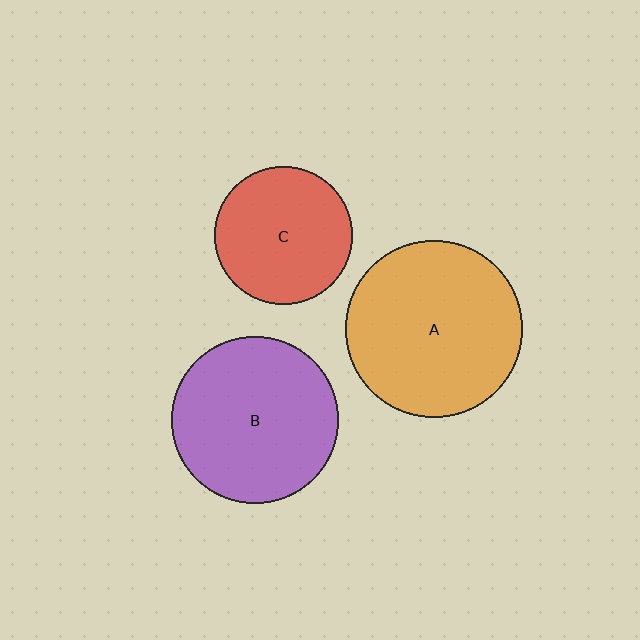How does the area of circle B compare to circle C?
Approximately 1.5 times.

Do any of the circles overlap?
No, none of the circles overlap.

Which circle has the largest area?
Circle A (orange).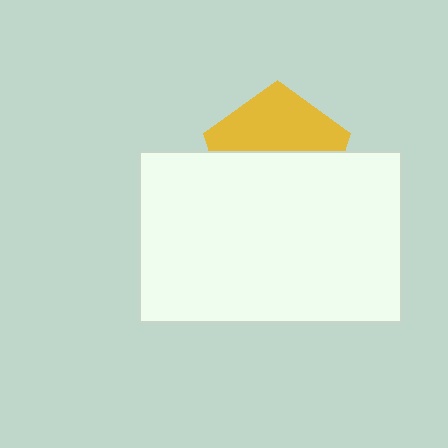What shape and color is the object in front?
The object in front is a white rectangle.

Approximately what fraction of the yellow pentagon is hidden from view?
Roughly 55% of the yellow pentagon is hidden behind the white rectangle.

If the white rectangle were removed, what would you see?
You would see the complete yellow pentagon.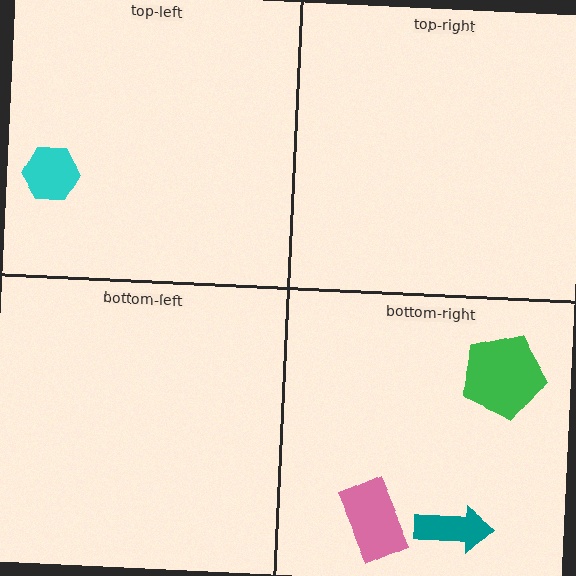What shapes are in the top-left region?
The cyan hexagon.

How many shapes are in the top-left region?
1.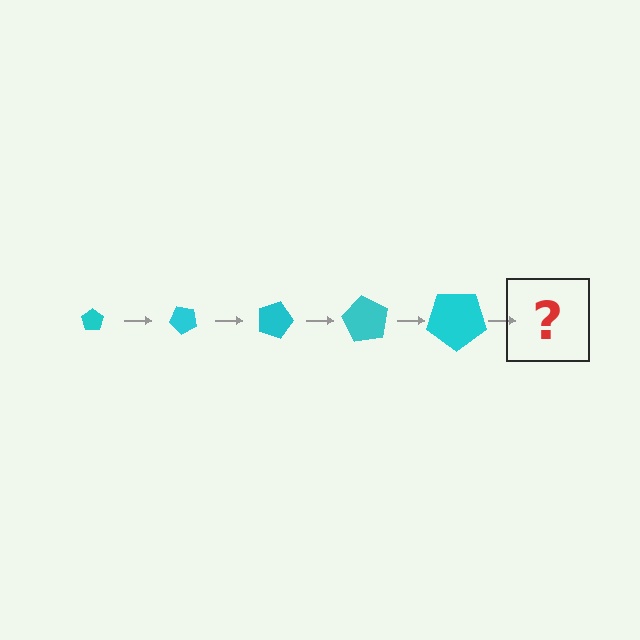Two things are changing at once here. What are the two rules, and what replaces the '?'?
The two rules are that the pentagon grows larger each step and it rotates 45 degrees each step. The '?' should be a pentagon, larger than the previous one and rotated 225 degrees from the start.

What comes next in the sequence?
The next element should be a pentagon, larger than the previous one and rotated 225 degrees from the start.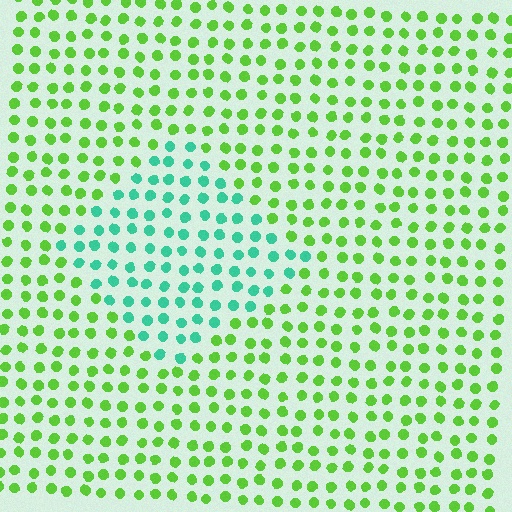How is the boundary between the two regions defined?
The boundary is defined purely by a slight shift in hue (about 55 degrees). Spacing, size, and orientation are identical on both sides.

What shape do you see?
I see a diamond.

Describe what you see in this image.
The image is filled with small lime elements in a uniform arrangement. A diamond-shaped region is visible where the elements are tinted to a slightly different hue, forming a subtle color boundary.